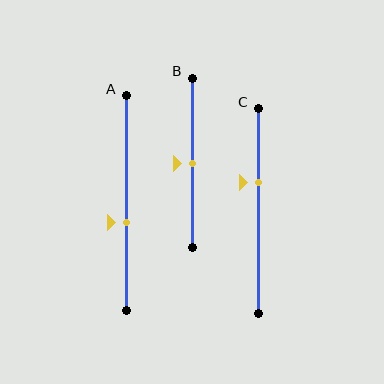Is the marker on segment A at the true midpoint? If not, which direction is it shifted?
No, the marker on segment A is shifted downward by about 9% of the segment length.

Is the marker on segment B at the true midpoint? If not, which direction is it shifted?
Yes, the marker on segment B is at the true midpoint.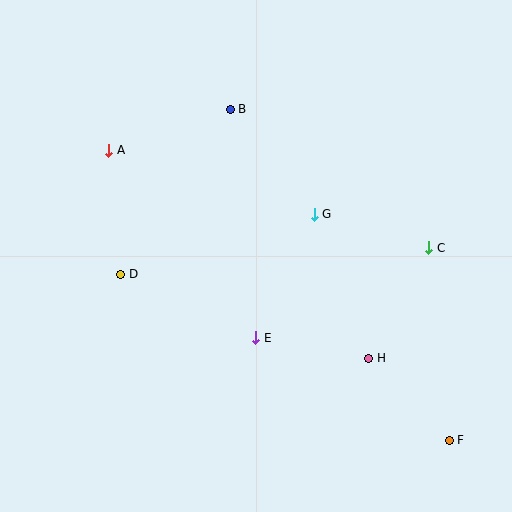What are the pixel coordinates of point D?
Point D is at (121, 274).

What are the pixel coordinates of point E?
Point E is at (256, 338).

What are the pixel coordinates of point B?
Point B is at (230, 109).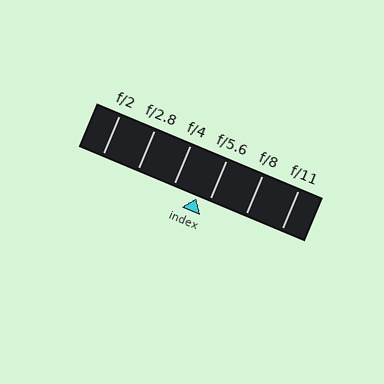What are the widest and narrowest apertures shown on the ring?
The widest aperture shown is f/2 and the narrowest is f/11.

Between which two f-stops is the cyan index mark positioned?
The index mark is between f/4 and f/5.6.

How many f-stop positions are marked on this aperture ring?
There are 6 f-stop positions marked.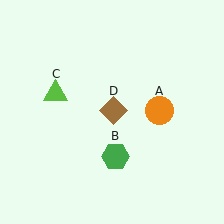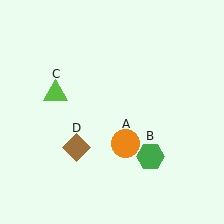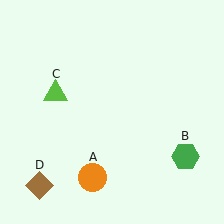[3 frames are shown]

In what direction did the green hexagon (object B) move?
The green hexagon (object B) moved right.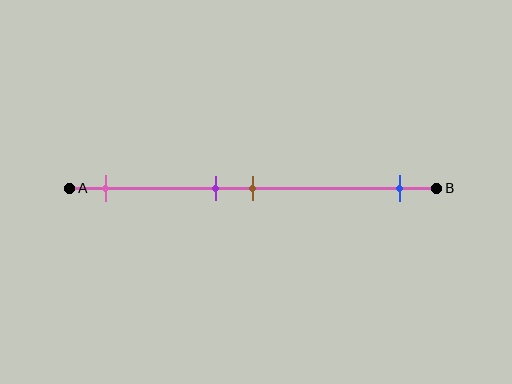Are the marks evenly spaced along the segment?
No, the marks are not evenly spaced.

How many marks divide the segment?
There are 4 marks dividing the segment.